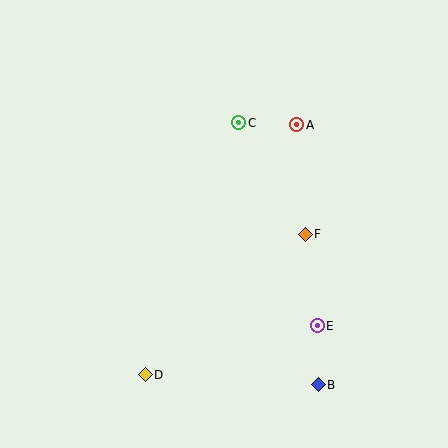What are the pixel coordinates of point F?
Point F is at (305, 234).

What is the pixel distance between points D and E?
The distance between D and E is 179 pixels.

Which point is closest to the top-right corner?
Point A is closest to the top-right corner.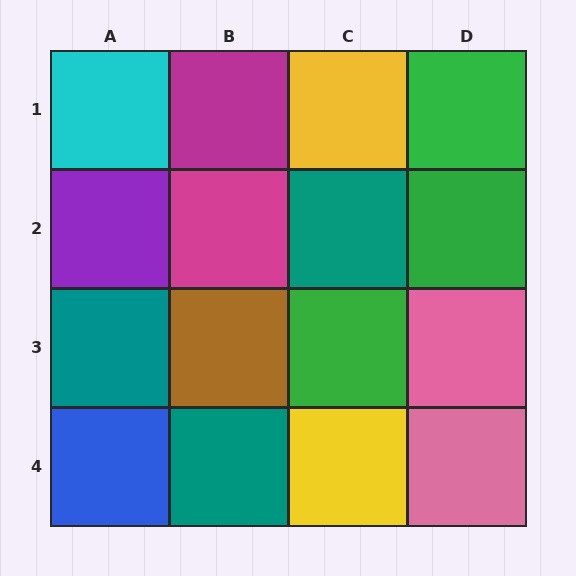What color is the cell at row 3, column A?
Teal.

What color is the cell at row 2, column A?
Purple.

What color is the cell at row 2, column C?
Teal.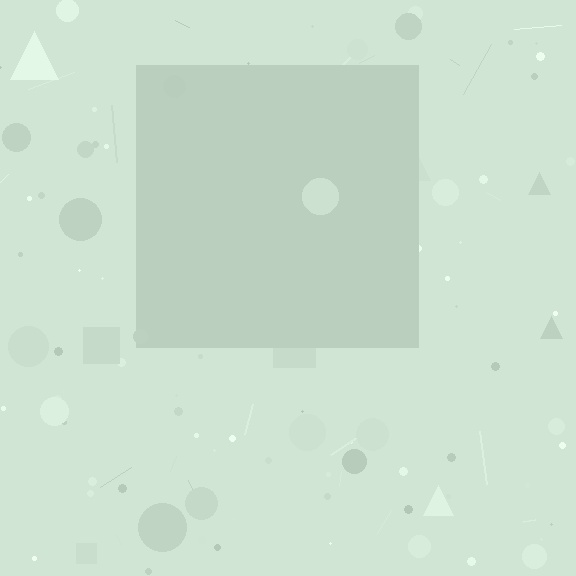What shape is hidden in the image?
A square is hidden in the image.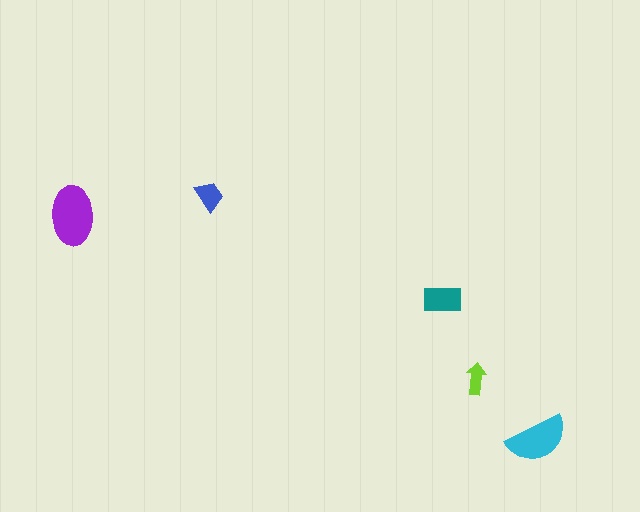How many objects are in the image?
There are 5 objects in the image.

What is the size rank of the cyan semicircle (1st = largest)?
2nd.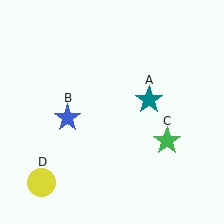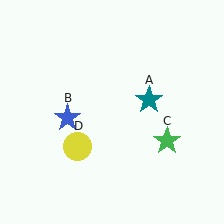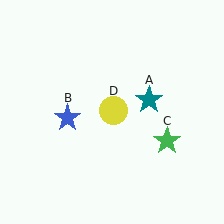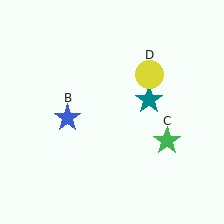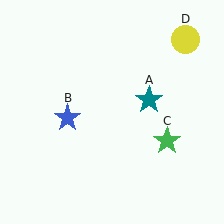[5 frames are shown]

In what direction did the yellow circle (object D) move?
The yellow circle (object D) moved up and to the right.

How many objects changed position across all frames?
1 object changed position: yellow circle (object D).